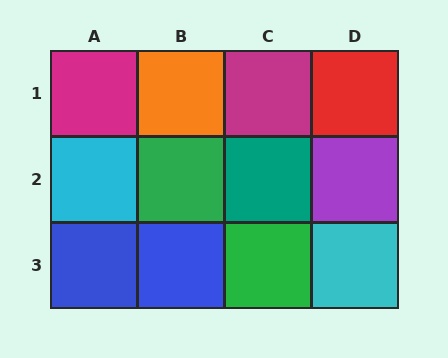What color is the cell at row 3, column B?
Blue.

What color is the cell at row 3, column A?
Blue.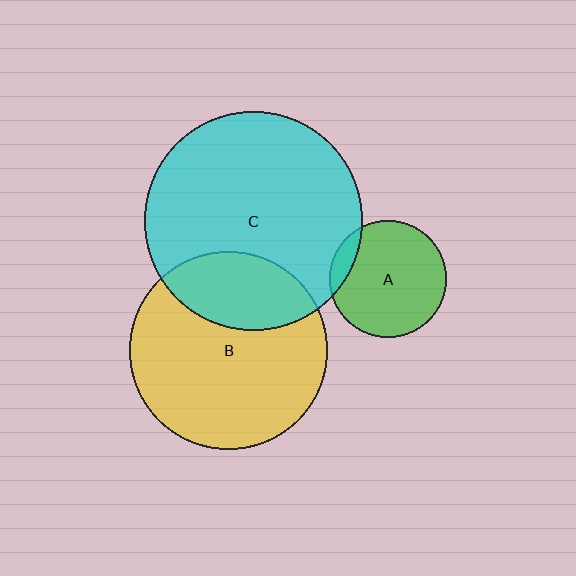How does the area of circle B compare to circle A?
Approximately 2.9 times.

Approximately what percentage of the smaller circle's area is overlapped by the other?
Approximately 30%.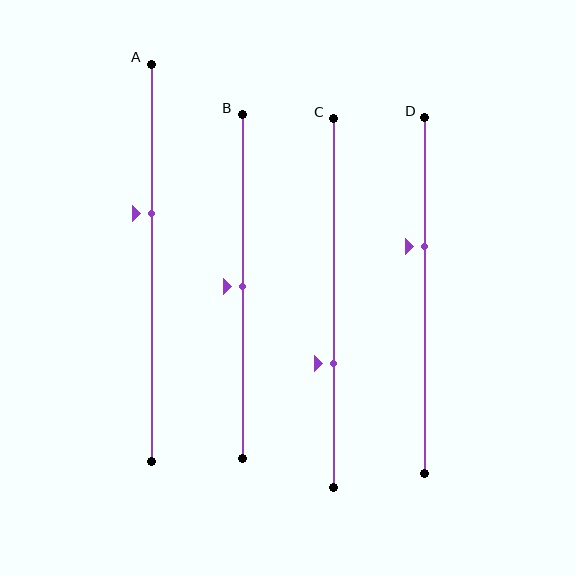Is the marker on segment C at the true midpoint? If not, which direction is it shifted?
No, the marker on segment C is shifted downward by about 16% of the segment length.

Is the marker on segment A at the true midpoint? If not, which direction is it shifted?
No, the marker on segment A is shifted upward by about 12% of the segment length.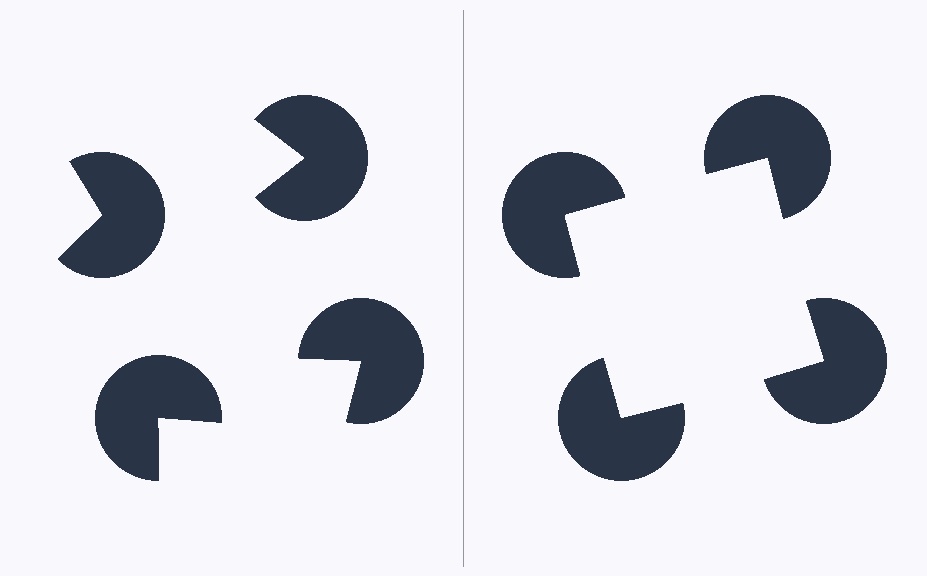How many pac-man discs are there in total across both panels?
8 — 4 on each side.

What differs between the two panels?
The pac-man discs are positioned identically on both sides; only the wedge orientations differ. On the right they align to a square; on the left they are misaligned.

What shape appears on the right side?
An illusory square.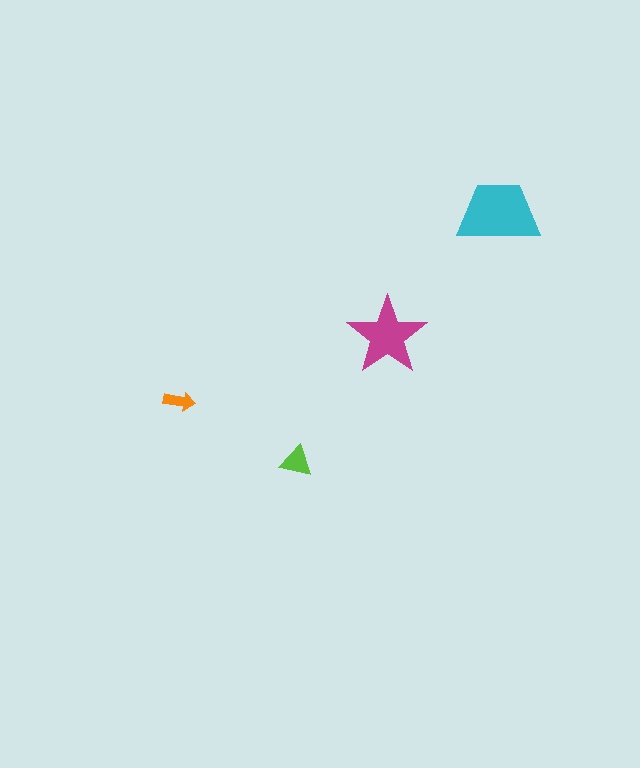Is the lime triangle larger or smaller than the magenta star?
Smaller.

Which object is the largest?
The cyan trapezoid.